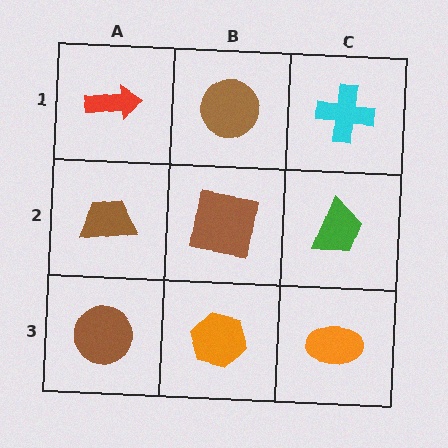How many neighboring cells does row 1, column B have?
3.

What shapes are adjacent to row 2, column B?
A brown circle (row 1, column B), an orange hexagon (row 3, column B), a brown trapezoid (row 2, column A), a green trapezoid (row 2, column C).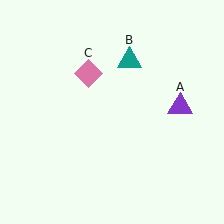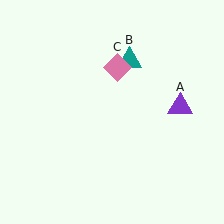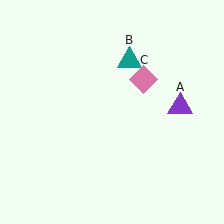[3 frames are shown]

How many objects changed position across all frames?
1 object changed position: pink diamond (object C).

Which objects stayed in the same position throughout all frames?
Purple triangle (object A) and teal triangle (object B) remained stationary.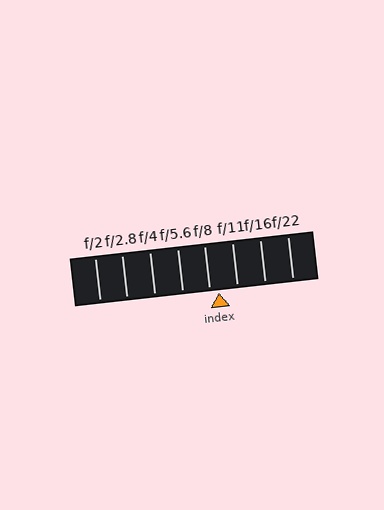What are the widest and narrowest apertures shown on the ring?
The widest aperture shown is f/2 and the narrowest is f/22.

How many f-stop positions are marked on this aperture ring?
There are 8 f-stop positions marked.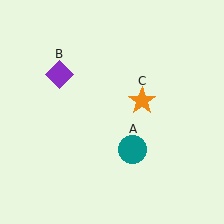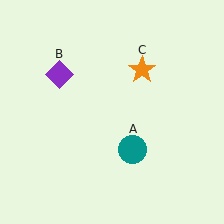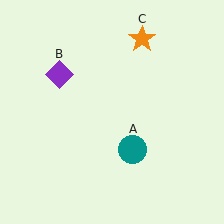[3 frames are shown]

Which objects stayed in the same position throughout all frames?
Teal circle (object A) and purple diamond (object B) remained stationary.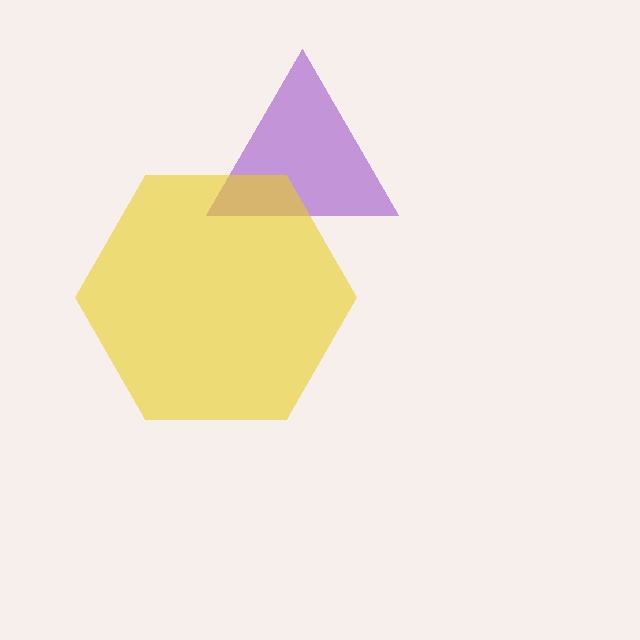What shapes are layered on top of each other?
The layered shapes are: a purple triangle, a yellow hexagon.